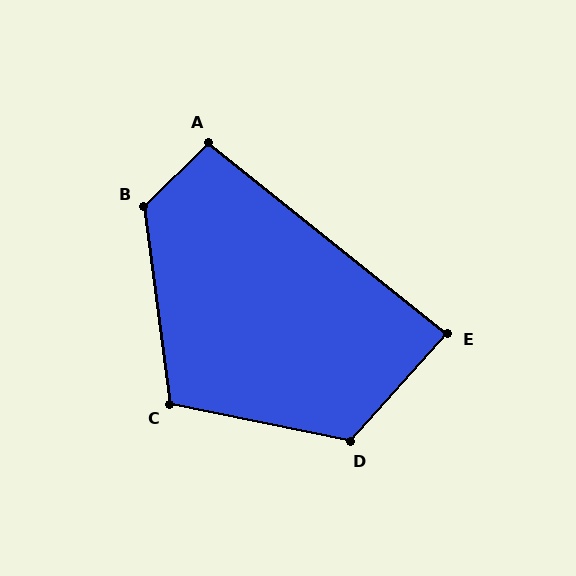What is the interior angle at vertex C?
Approximately 109 degrees (obtuse).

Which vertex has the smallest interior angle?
E, at approximately 87 degrees.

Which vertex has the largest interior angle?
B, at approximately 127 degrees.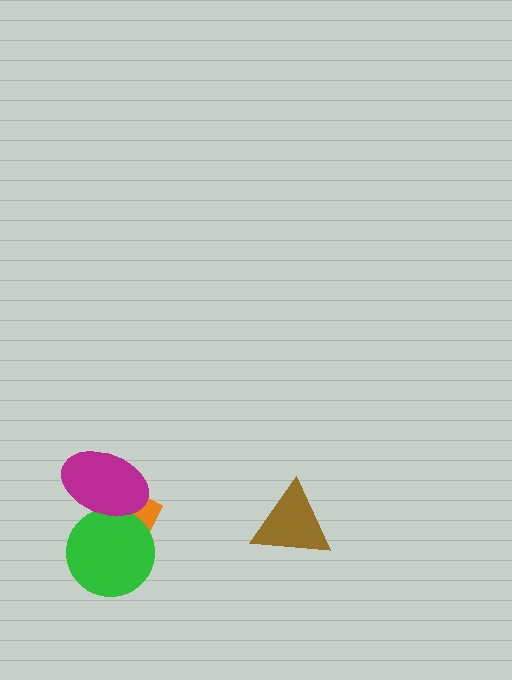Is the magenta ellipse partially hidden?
No, no other shape covers it.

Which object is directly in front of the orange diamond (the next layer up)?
The green circle is directly in front of the orange diamond.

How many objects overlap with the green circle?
2 objects overlap with the green circle.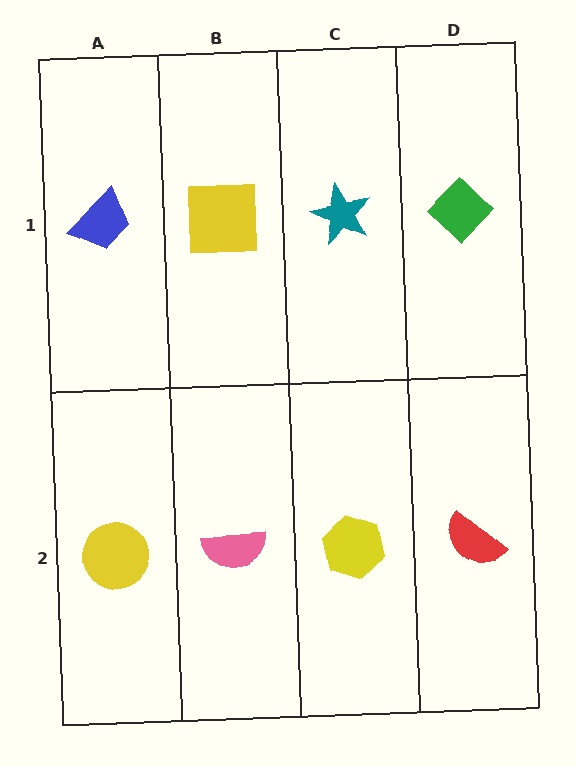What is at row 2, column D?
A red semicircle.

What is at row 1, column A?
A blue trapezoid.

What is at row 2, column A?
A yellow circle.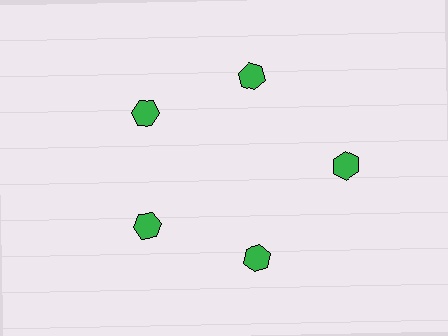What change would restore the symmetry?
The symmetry would be restored by moving it inward, back onto the ring so that all 5 hexagons sit at equal angles and equal distance from the center.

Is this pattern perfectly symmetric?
No. The 5 green hexagons are arranged in a ring, but one element near the 3 o'clock position is pushed outward from the center, breaking the 5-fold rotational symmetry.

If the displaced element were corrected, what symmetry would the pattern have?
It would have 5-fold rotational symmetry — the pattern would map onto itself every 72 degrees.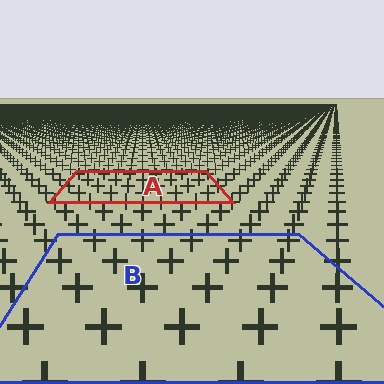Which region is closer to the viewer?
Region B is closer. The texture elements there are larger and more spread out.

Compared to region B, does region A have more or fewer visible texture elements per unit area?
Region A has more texture elements per unit area — they are packed more densely because it is farther away.